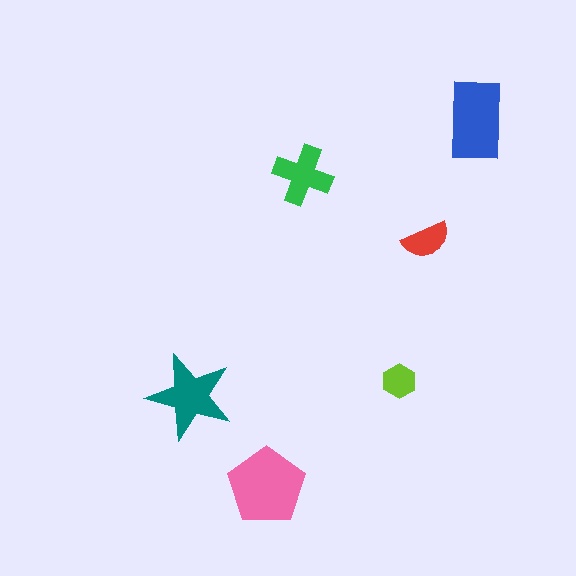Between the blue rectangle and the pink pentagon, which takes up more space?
The pink pentagon.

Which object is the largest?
The pink pentagon.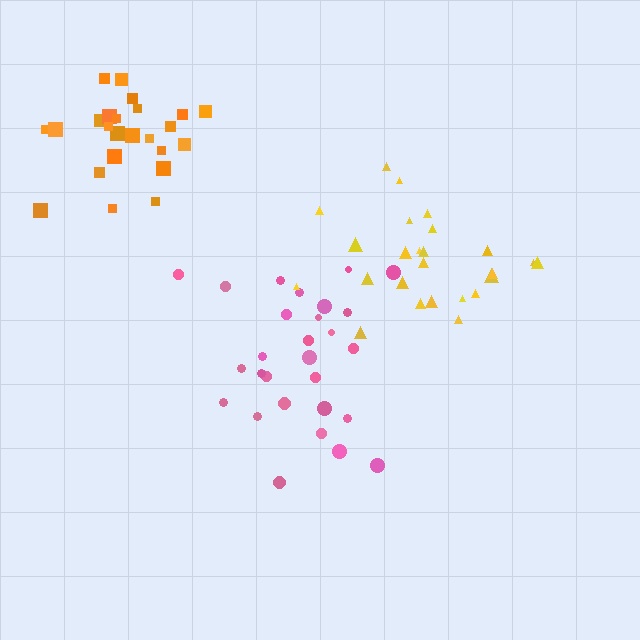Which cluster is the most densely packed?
Orange.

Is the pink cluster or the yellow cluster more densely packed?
Yellow.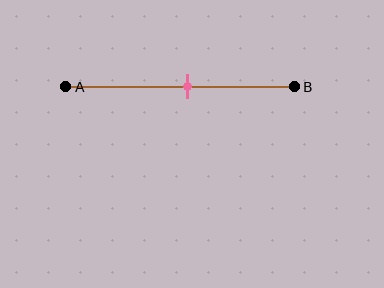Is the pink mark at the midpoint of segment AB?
No, the mark is at about 55% from A, not at the 50% midpoint.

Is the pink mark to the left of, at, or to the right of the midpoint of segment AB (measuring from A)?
The pink mark is to the right of the midpoint of segment AB.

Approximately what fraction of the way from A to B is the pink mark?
The pink mark is approximately 55% of the way from A to B.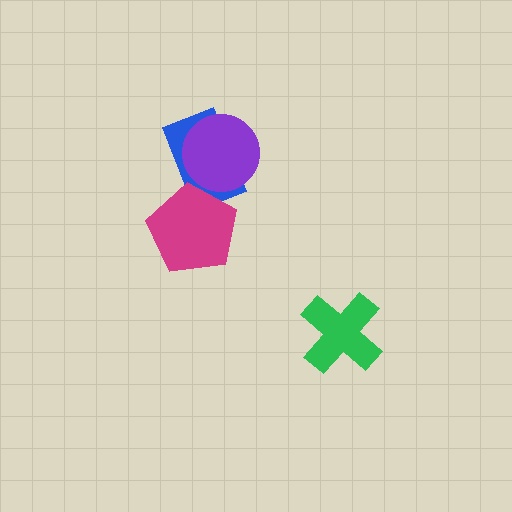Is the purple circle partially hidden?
No, no other shape covers it.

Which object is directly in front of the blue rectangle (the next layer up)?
The purple circle is directly in front of the blue rectangle.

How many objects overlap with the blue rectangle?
2 objects overlap with the blue rectangle.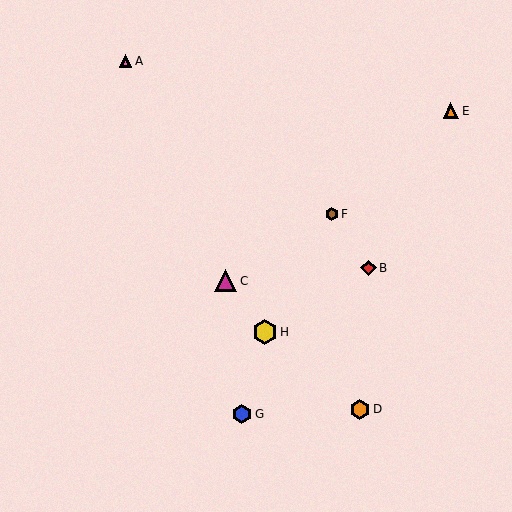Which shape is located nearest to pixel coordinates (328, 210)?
The brown hexagon (labeled F) at (332, 214) is nearest to that location.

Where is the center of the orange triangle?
The center of the orange triangle is at (451, 111).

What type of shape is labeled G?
Shape G is a blue hexagon.